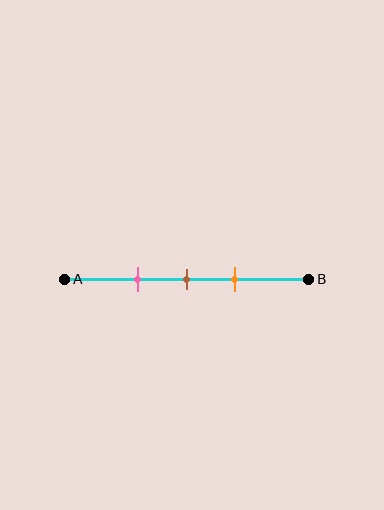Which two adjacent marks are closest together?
The brown and orange marks are the closest adjacent pair.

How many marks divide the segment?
There are 3 marks dividing the segment.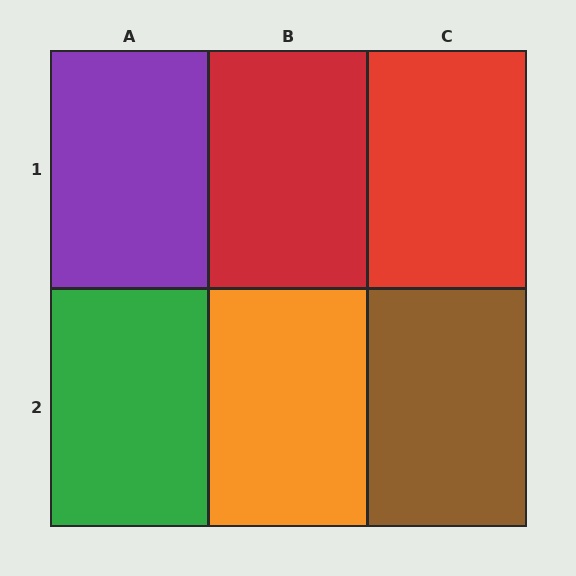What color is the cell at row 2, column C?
Brown.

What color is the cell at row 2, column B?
Orange.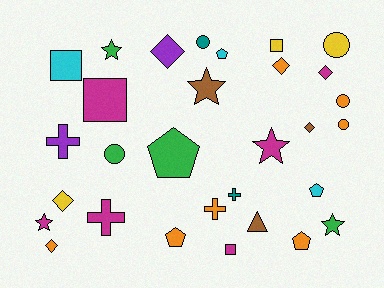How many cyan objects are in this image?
There are 3 cyan objects.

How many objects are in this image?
There are 30 objects.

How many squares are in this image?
There are 4 squares.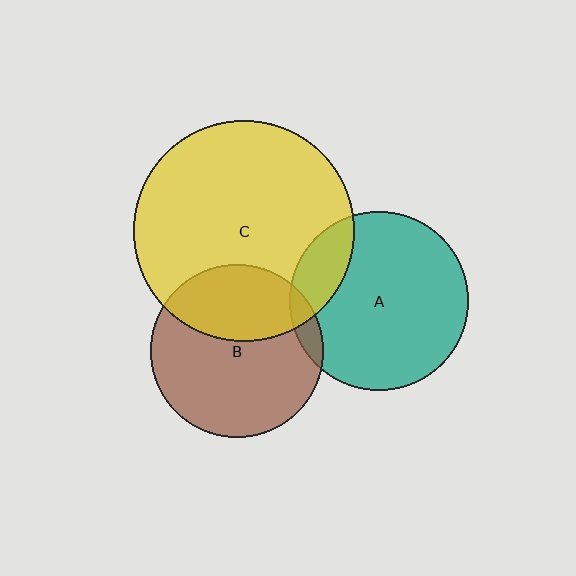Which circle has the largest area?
Circle C (yellow).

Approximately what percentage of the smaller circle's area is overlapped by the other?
Approximately 35%.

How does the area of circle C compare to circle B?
Approximately 1.6 times.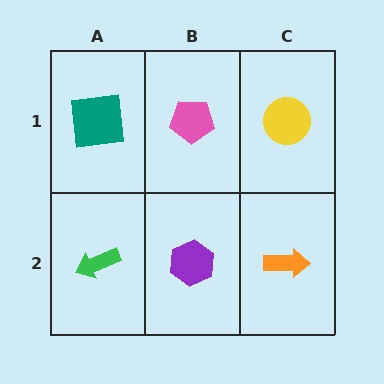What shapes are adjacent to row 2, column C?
A yellow circle (row 1, column C), a purple hexagon (row 2, column B).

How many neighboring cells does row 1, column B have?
3.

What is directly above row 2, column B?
A pink pentagon.